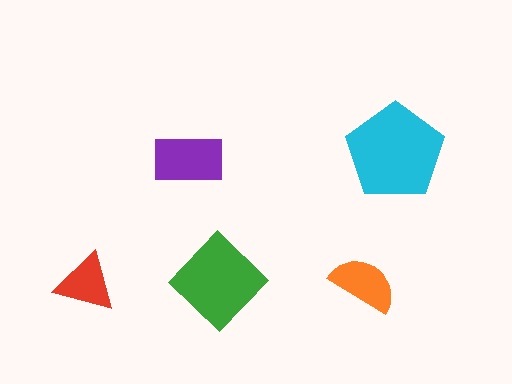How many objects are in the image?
There are 5 objects in the image.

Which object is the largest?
The cyan pentagon.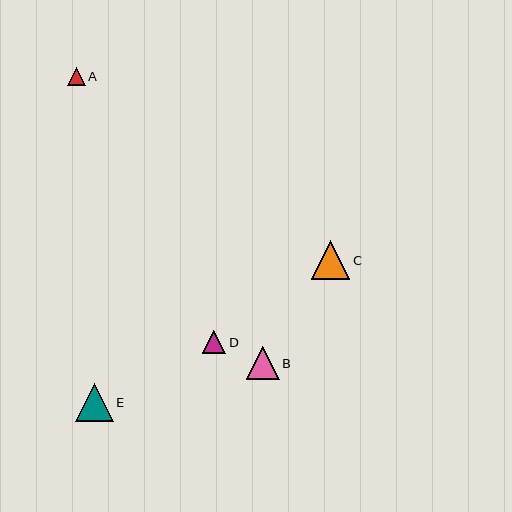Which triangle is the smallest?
Triangle A is the smallest with a size of approximately 17 pixels.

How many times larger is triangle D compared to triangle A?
Triangle D is approximately 1.4 times the size of triangle A.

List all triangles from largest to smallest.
From largest to smallest: C, E, B, D, A.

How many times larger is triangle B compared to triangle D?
Triangle B is approximately 1.4 times the size of triangle D.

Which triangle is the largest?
Triangle C is the largest with a size of approximately 39 pixels.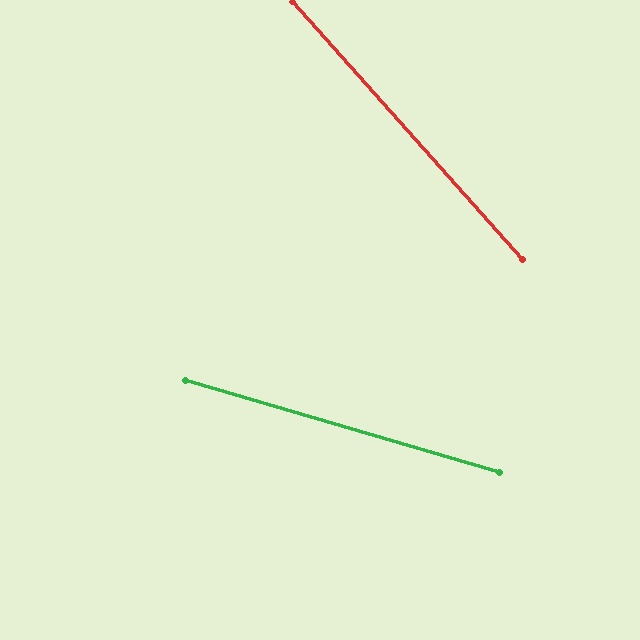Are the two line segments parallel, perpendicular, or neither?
Neither parallel nor perpendicular — they differ by about 32°.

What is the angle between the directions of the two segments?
Approximately 32 degrees.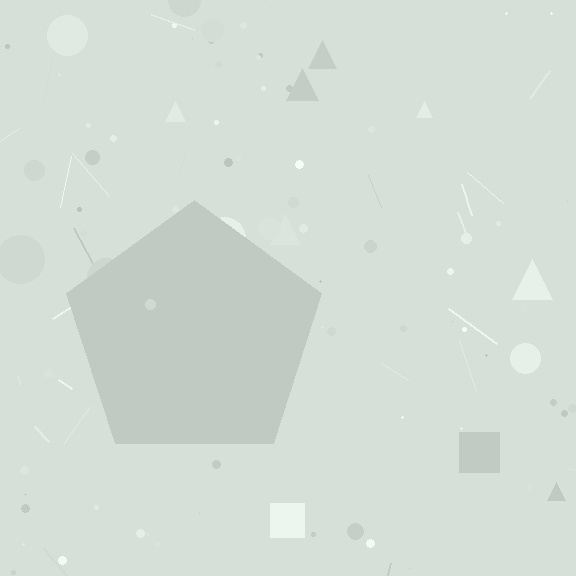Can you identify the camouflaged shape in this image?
The camouflaged shape is a pentagon.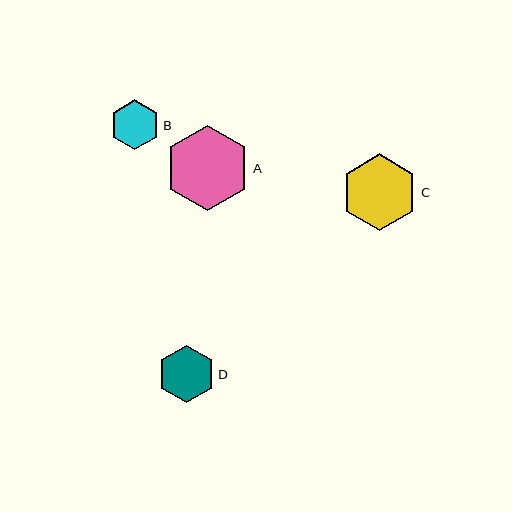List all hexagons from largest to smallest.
From largest to smallest: A, C, D, B.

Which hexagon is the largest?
Hexagon A is the largest with a size of approximately 86 pixels.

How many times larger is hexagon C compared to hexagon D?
Hexagon C is approximately 1.3 times the size of hexagon D.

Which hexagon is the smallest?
Hexagon B is the smallest with a size of approximately 51 pixels.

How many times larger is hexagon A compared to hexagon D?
Hexagon A is approximately 1.5 times the size of hexagon D.